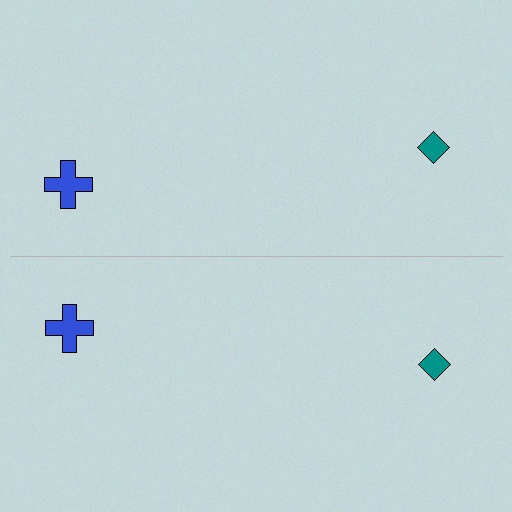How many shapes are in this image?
There are 4 shapes in this image.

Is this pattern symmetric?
Yes, this pattern has bilateral (reflection) symmetry.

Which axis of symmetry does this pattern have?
The pattern has a horizontal axis of symmetry running through the center of the image.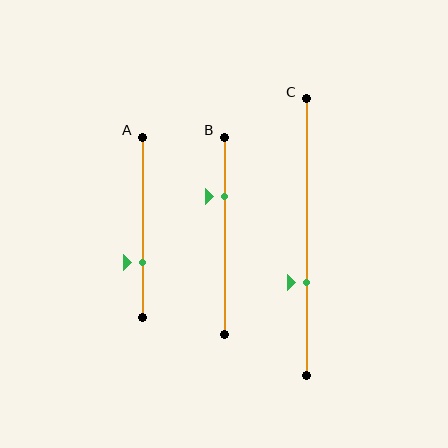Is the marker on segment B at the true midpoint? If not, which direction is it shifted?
No, the marker on segment B is shifted upward by about 20% of the segment length.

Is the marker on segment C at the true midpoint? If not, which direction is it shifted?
No, the marker on segment C is shifted downward by about 17% of the segment length.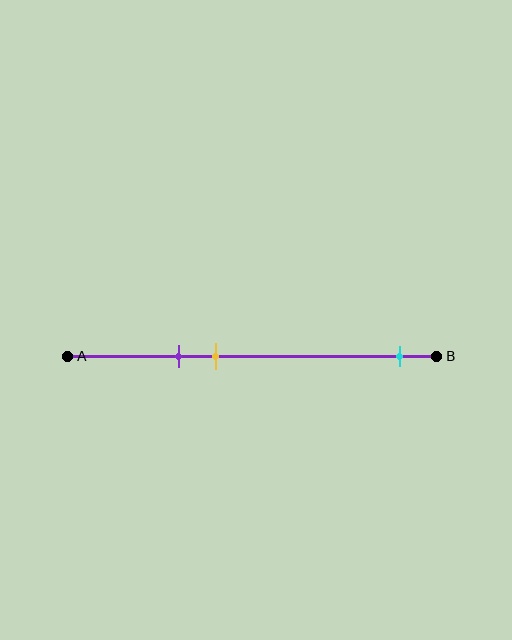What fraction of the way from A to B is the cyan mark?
The cyan mark is approximately 90% (0.9) of the way from A to B.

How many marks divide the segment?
There are 3 marks dividing the segment.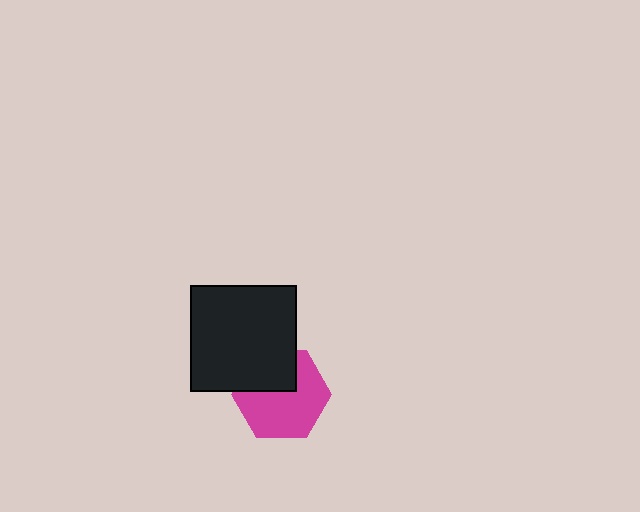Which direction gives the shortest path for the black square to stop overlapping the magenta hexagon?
Moving up gives the shortest separation.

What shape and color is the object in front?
The object in front is a black square.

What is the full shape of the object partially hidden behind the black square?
The partially hidden object is a magenta hexagon.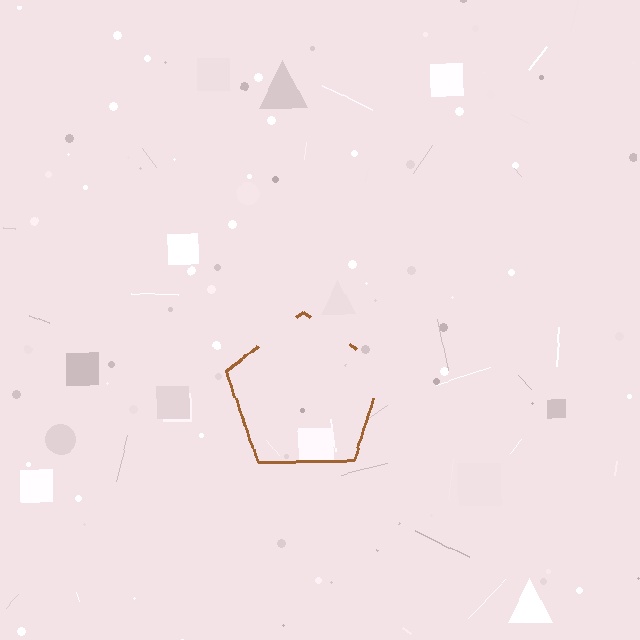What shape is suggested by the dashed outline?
The dashed outline suggests a pentagon.